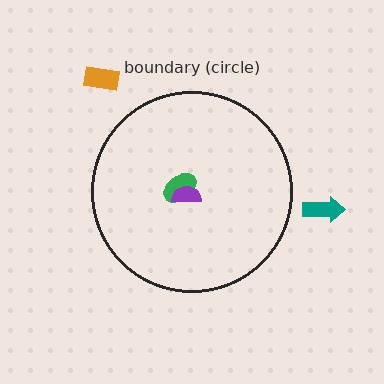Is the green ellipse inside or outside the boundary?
Inside.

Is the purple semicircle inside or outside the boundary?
Inside.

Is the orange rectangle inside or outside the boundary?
Outside.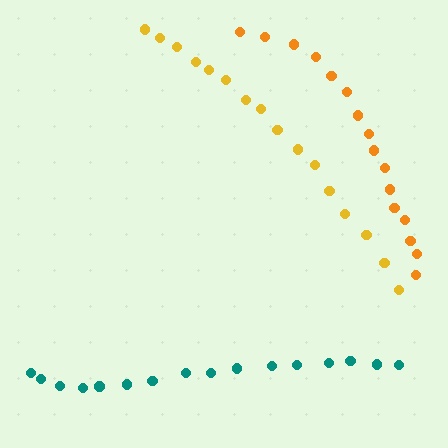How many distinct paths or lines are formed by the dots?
There are 3 distinct paths.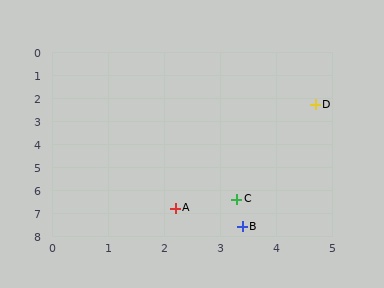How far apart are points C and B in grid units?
Points C and B are about 1.2 grid units apart.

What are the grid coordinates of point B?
Point B is at approximately (3.4, 7.6).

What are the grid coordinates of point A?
Point A is at approximately (2.2, 6.8).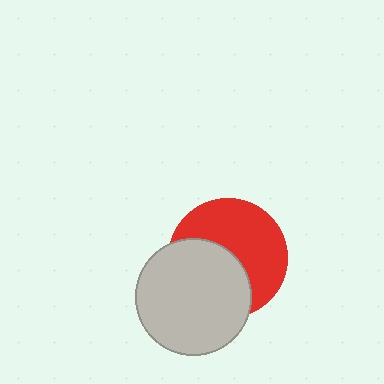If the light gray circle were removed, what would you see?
You would see the complete red circle.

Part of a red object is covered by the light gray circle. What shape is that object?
It is a circle.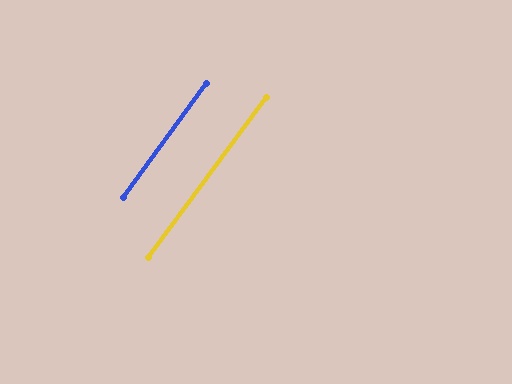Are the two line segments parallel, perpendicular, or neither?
Parallel — their directions differ by only 0.3°.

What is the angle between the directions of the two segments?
Approximately 0 degrees.